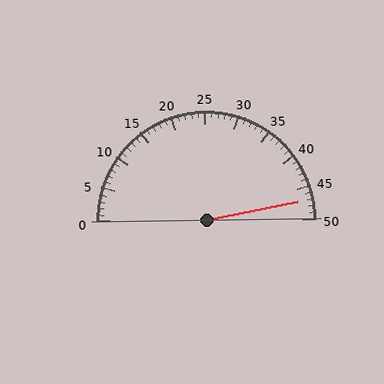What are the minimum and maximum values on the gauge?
The gauge ranges from 0 to 50.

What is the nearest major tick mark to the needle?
The nearest major tick mark is 45.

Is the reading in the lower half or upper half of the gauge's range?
The reading is in the upper half of the range (0 to 50).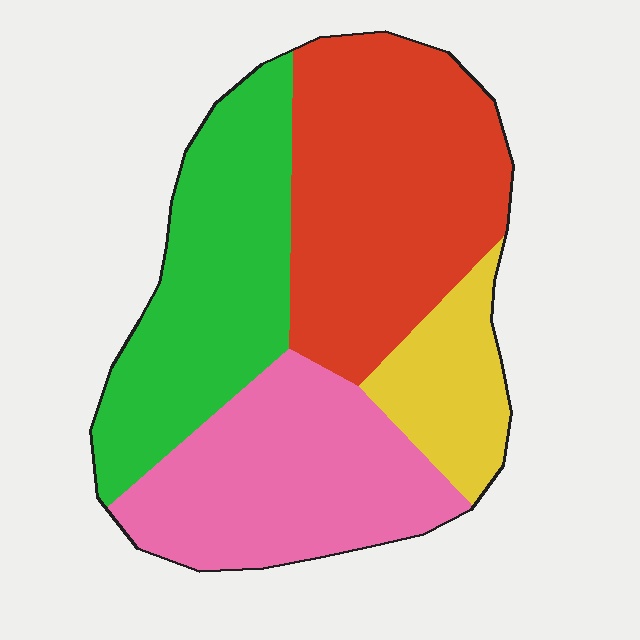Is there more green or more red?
Red.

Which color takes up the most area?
Red, at roughly 35%.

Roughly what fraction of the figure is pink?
Pink covers 27% of the figure.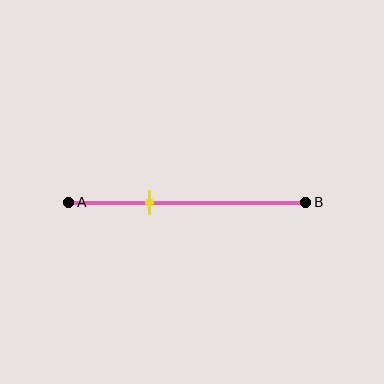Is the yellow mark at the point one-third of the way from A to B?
Yes, the mark is approximately at the one-third point.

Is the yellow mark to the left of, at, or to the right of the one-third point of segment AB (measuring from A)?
The yellow mark is approximately at the one-third point of segment AB.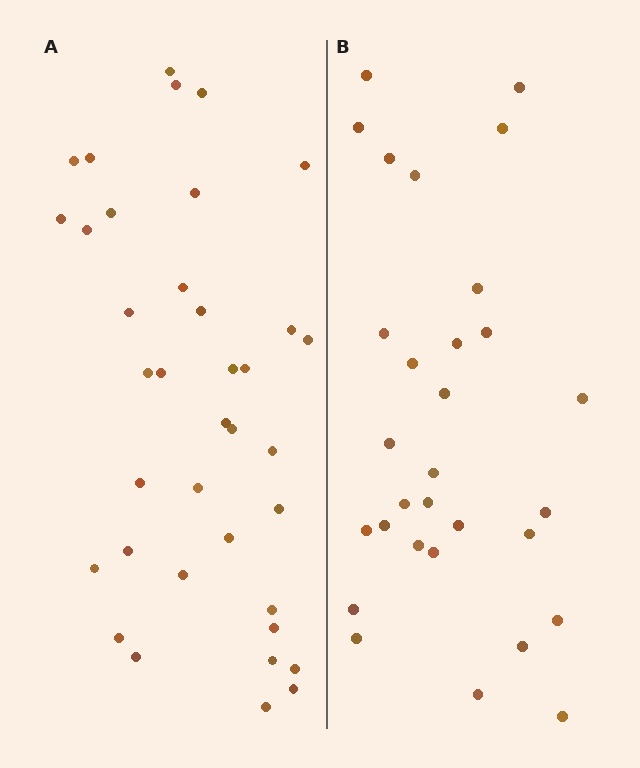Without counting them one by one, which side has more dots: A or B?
Region A (the left region) has more dots.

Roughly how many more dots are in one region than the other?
Region A has roughly 8 or so more dots than region B.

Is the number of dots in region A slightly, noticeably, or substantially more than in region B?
Region A has only slightly more — the two regions are fairly close. The ratio is roughly 1.2 to 1.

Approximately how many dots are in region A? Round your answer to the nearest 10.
About 40 dots. (The exact count is 37, which rounds to 40.)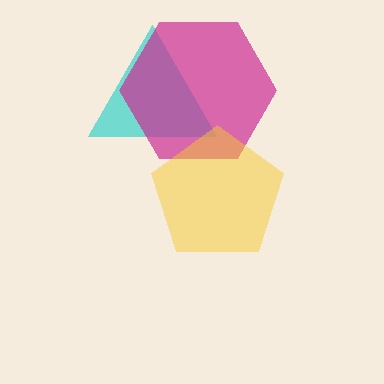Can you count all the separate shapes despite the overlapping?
Yes, there are 3 separate shapes.